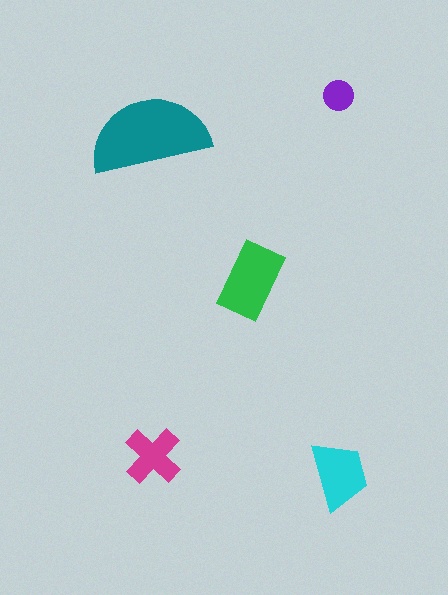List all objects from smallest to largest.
The purple circle, the magenta cross, the cyan trapezoid, the green rectangle, the teal semicircle.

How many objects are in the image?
There are 5 objects in the image.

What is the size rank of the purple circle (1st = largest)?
5th.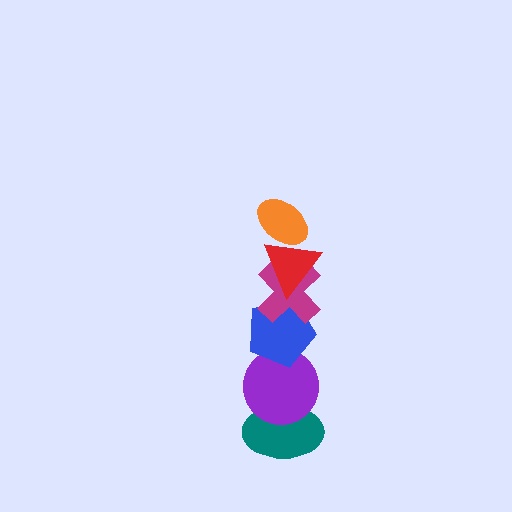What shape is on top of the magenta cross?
The red triangle is on top of the magenta cross.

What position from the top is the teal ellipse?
The teal ellipse is 6th from the top.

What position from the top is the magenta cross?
The magenta cross is 3rd from the top.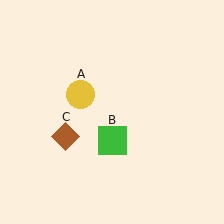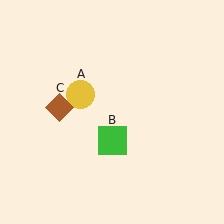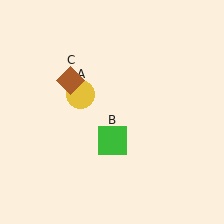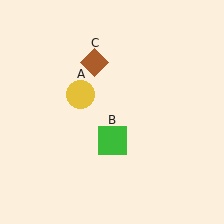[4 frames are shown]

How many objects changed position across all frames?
1 object changed position: brown diamond (object C).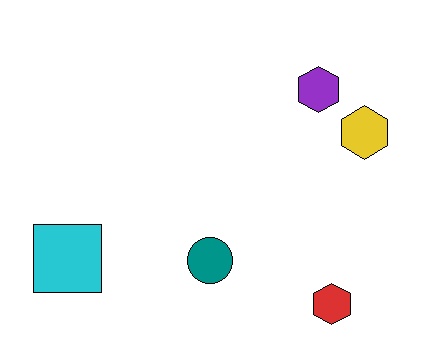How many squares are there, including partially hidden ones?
There is 1 square.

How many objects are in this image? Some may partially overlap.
There are 5 objects.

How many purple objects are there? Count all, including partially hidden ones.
There is 1 purple object.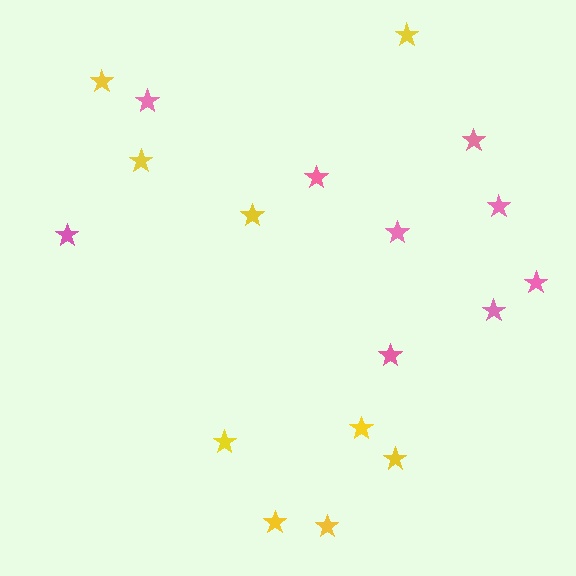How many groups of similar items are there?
There are 2 groups: one group of yellow stars (9) and one group of pink stars (9).